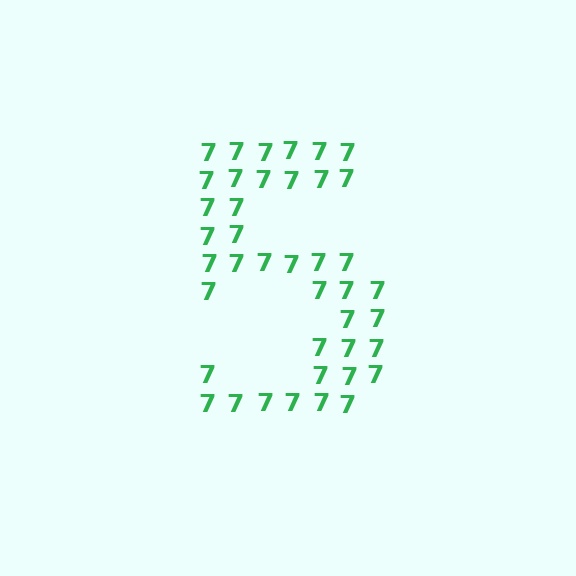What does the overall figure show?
The overall figure shows the digit 5.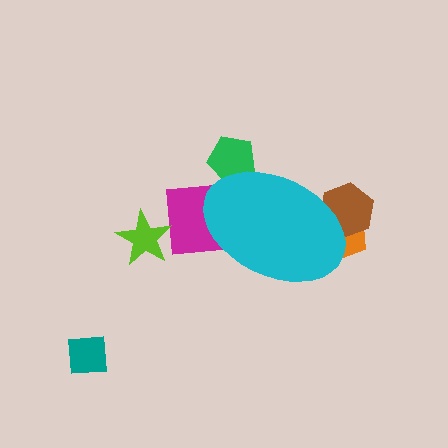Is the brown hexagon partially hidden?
Yes, the brown hexagon is partially hidden behind the cyan ellipse.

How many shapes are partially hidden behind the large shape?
4 shapes are partially hidden.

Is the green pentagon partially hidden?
Yes, the green pentagon is partially hidden behind the cyan ellipse.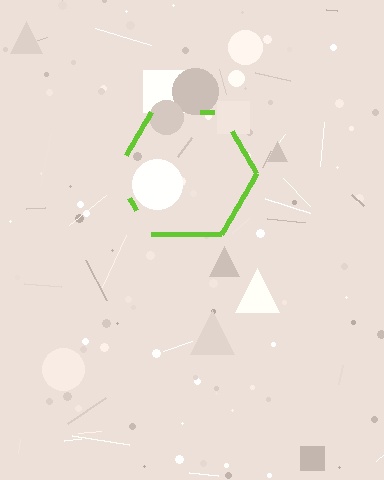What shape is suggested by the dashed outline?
The dashed outline suggests a hexagon.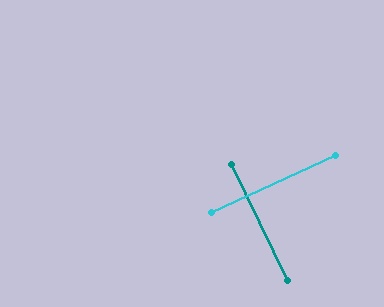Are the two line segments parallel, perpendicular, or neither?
Perpendicular — they meet at approximately 89°.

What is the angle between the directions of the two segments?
Approximately 89 degrees.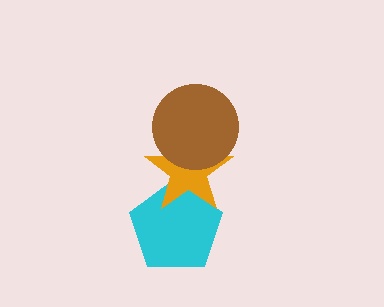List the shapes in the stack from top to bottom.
From top to bottom: the brown circle, the orange star, the cyan pentagon.